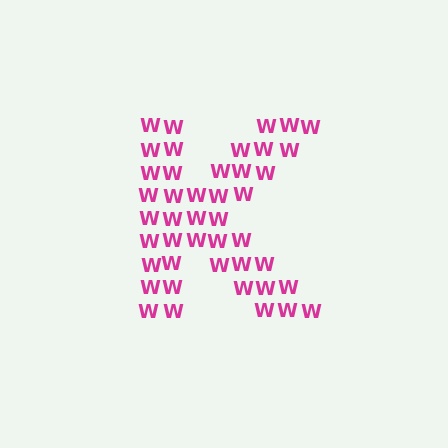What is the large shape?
The large shape is the letter K.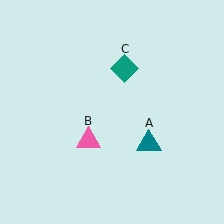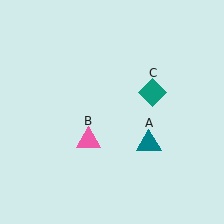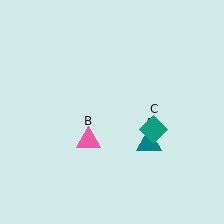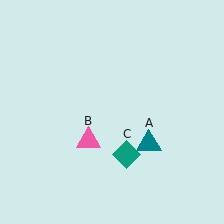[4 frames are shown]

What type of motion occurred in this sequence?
The teal diamond (object C) rotated clockwise around the center of the scene.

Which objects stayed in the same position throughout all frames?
Teal triangle (object A) and pink triangle (object B) remained stationary.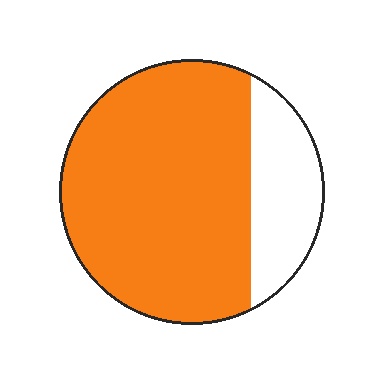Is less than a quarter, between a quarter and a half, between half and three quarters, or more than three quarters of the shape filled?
More than three quarters.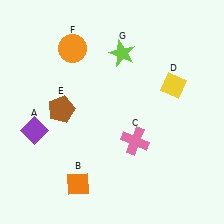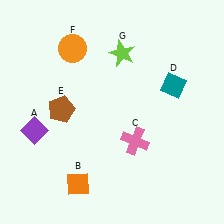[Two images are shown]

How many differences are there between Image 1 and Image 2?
There is 1 difference between the two images.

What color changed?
The diamond (D) changed from yellow in Image 1 to teal in Image 2.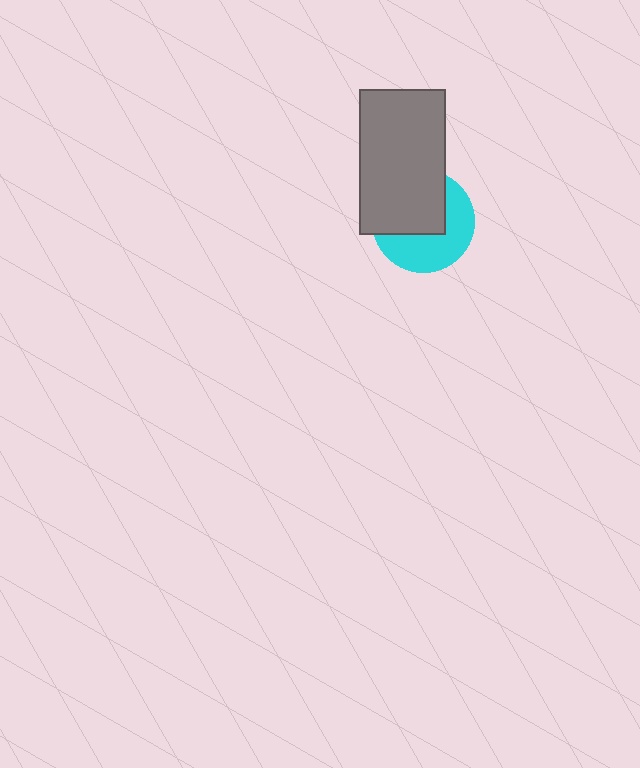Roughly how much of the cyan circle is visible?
About half of it is visible (roughly 49%).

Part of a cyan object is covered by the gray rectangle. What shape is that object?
It is a circle.